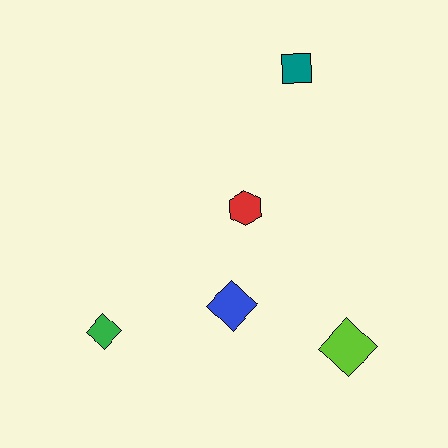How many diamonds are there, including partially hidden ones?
There are 3 diamonds.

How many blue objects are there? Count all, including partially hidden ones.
There is 1 blue object.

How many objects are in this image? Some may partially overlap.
There are 5 objects.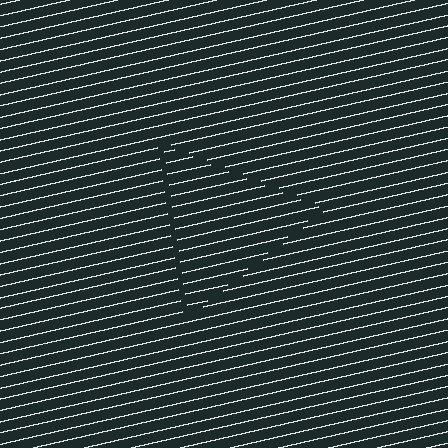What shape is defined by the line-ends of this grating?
An illusory triangle. The interior of the shape contains the same grating, shifted by half a period — the contour is defined by the phase discontinuity where line-ends from the inner and outer gratings abut.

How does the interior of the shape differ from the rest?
The interior of the shape contains the same grating, shifted by half a period — the contour is defined by the phase discontinuity where line-ends from the inner and outer gratings abut.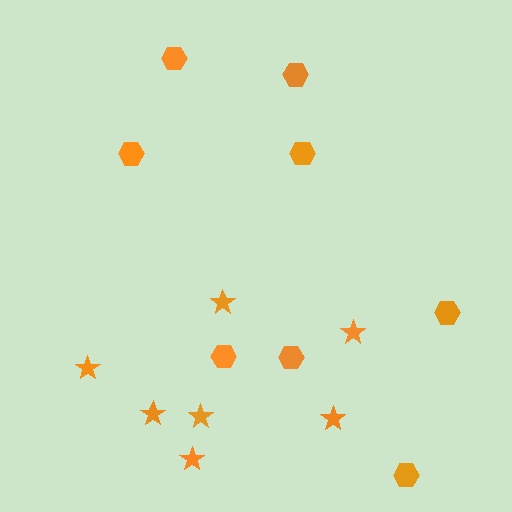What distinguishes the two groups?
There are 2 groups: one group of hexagons (8) and one group of stars (7).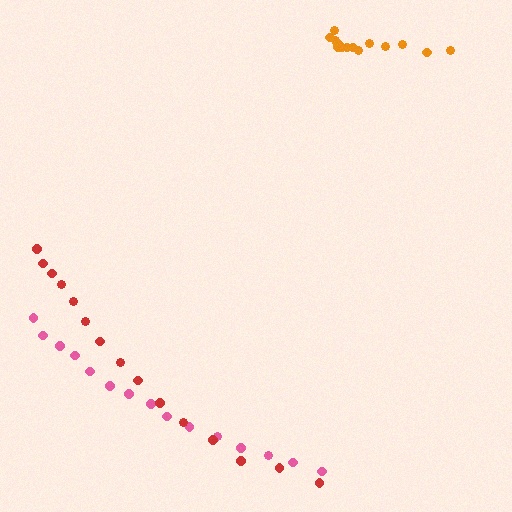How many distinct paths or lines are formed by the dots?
There are 3 distinct paths.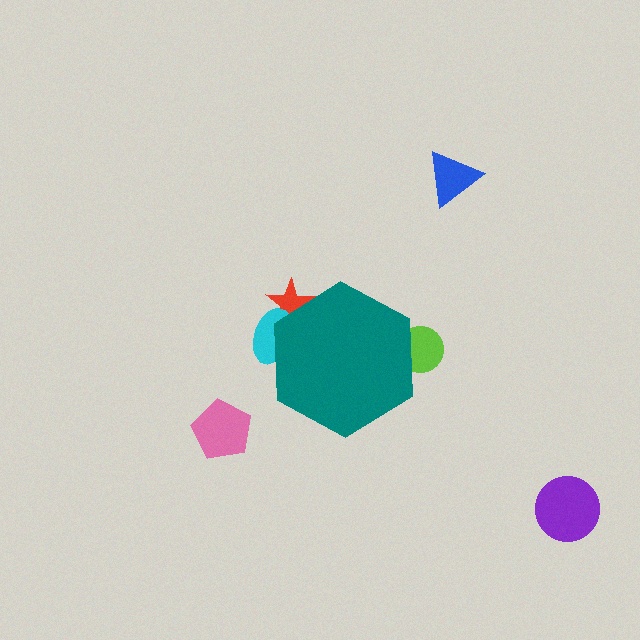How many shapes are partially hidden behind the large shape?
3 shapes are partially hidden.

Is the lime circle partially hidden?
Yes, the lime circle is partially hidden behind the teal hexagon.